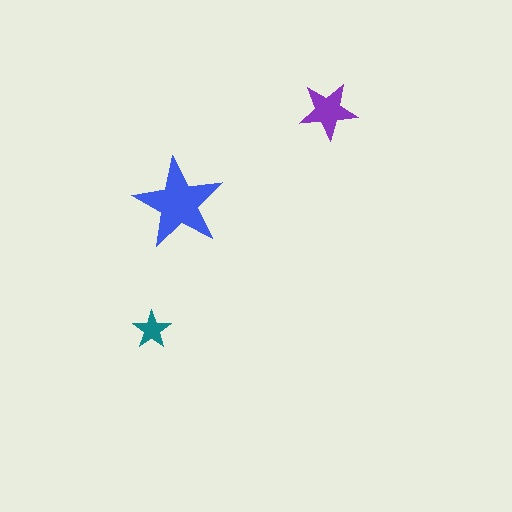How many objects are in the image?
There are 3 objects in the image.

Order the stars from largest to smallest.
the blue one, the purple one, the teal one.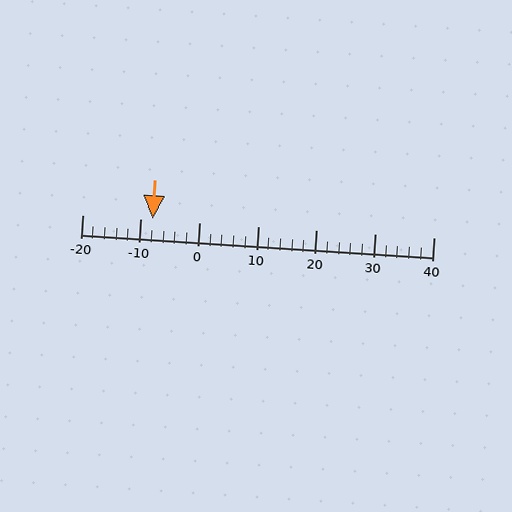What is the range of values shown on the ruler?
The ruler shows values from -20 to 40.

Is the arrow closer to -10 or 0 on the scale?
The arrow is closer to -10.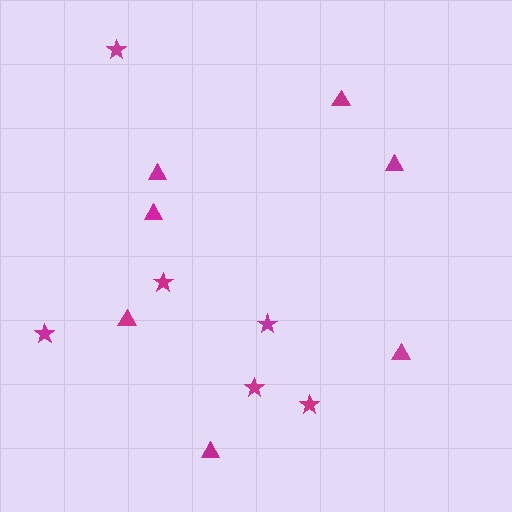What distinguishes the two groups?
There are 2 groups: one group of triangles (7) and one group of stars (6).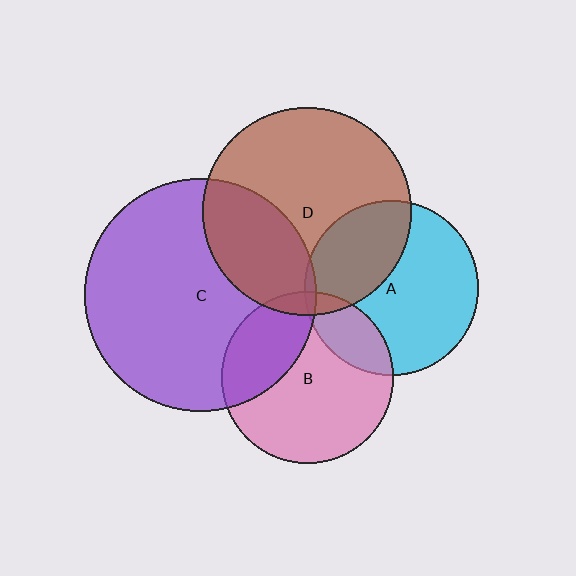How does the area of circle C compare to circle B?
Approximately 1.8 times.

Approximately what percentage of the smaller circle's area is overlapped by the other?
Approximately 20%.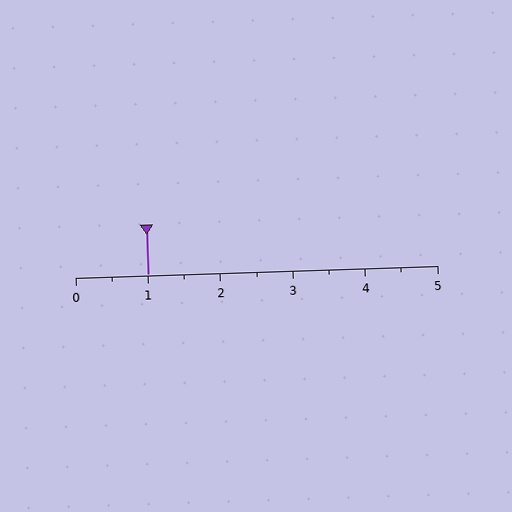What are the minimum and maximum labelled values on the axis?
The axis runs from 0 to 5.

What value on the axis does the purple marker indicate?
The marker indicates approximately 1.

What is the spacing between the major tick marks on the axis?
The major ticks are spaced 1 apart.